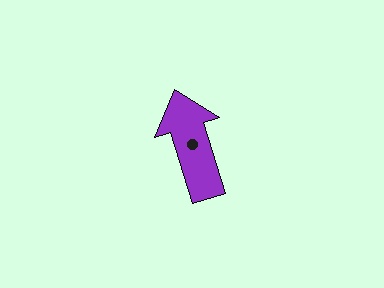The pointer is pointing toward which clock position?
Roughly 11 o'clock.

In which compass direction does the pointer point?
North.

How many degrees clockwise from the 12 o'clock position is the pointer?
Approximately 343 degrees.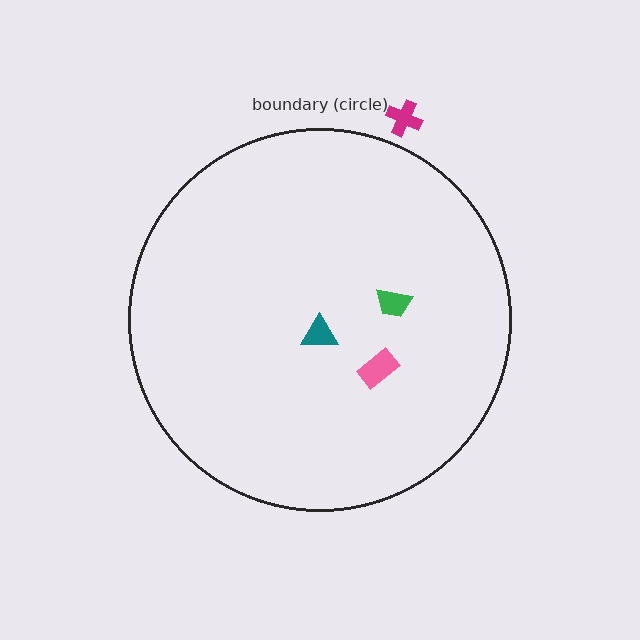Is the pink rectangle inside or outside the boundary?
Inside.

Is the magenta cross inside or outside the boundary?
Outside.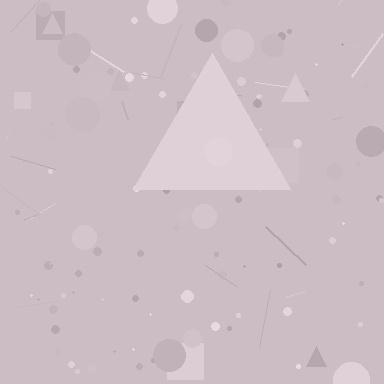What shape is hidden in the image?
A triangle is hidden in the image.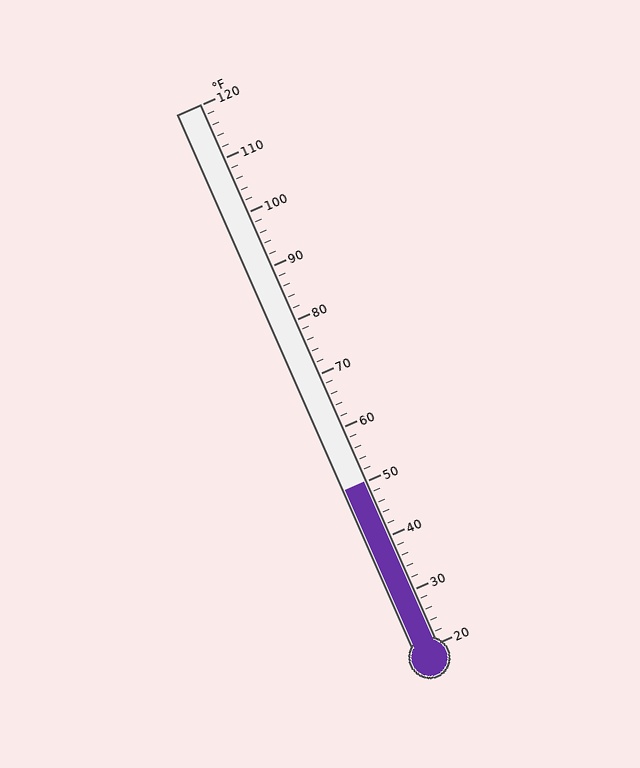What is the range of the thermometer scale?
The thermometer scale ranges from 20°F to 120°F.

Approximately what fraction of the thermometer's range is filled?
The thermometer is filled to approximately 30% of its range.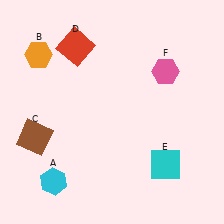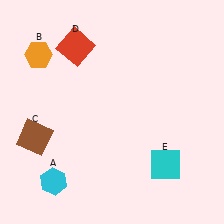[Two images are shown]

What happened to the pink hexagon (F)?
The pink hexagon (F) was removed in Image 2. It was in the top-right area of Image 1.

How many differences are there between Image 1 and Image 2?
There is 1 difference between the two images.